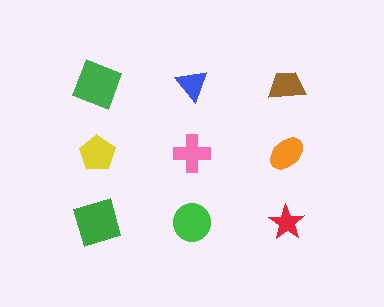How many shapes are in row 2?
3 shapes.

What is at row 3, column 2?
A green circle.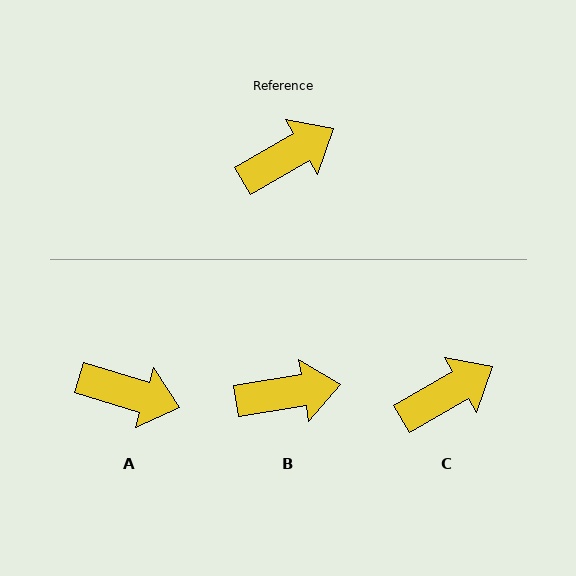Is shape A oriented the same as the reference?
No, it is off by about 47 degrees.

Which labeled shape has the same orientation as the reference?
C.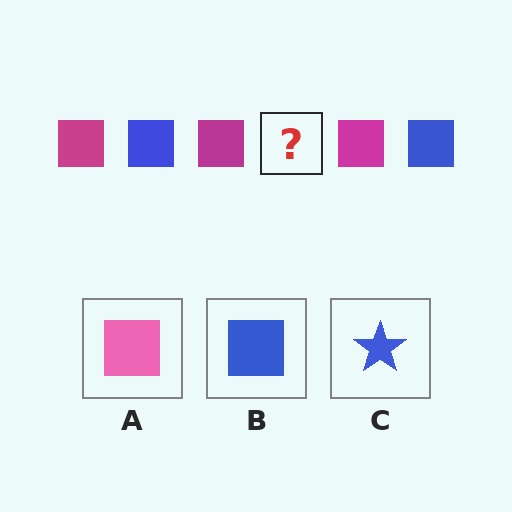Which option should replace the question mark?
Option B.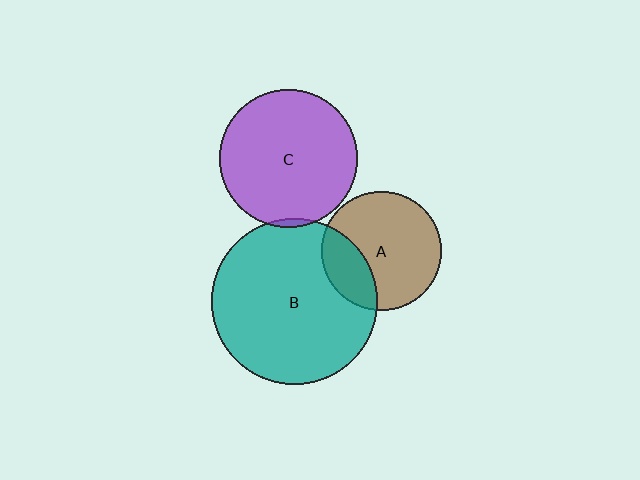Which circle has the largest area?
Circle B (teal).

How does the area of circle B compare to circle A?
Approximately 1.9 times.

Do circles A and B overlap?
Yes.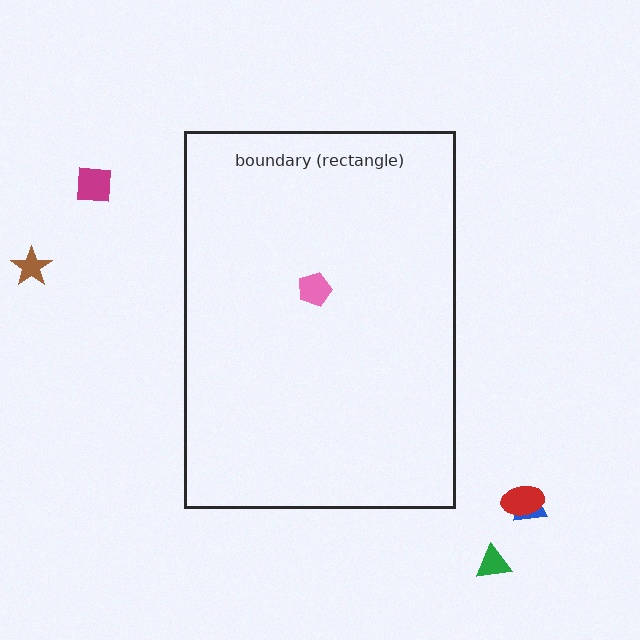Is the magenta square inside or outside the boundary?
Outside.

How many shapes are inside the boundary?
1 inside, 5 outside.